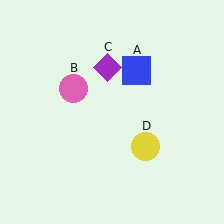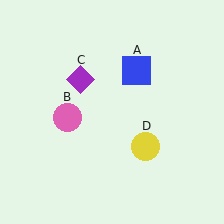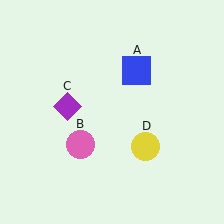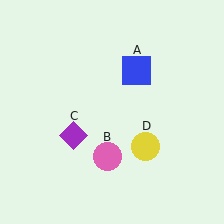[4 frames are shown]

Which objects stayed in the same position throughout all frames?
Blue square (object A) and yellow circle (object D) remained stationary.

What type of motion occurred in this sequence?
The pink circle (object B), purple diamond (object C) rotated counterclockwise around the center of the scene.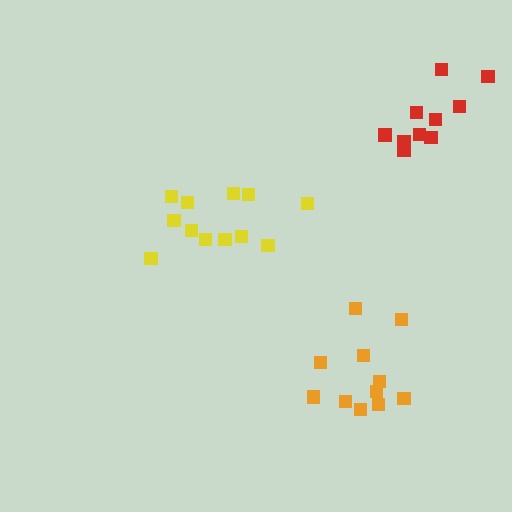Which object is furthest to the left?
The yellow cluster is leftmost.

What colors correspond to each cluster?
The clusters are colored: red, yellow, orange.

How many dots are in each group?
Group 1: 10 dots, Group 2: 12 dots, Group 3: 11 dots (33 total).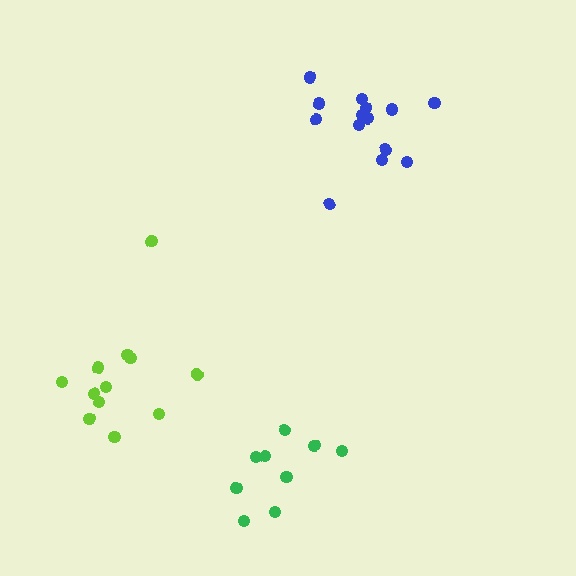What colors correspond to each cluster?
The clusters are colored: green, lime, blue.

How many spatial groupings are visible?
There are 3 spatial groupings.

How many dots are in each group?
Group 1: 9 dots, Group 2: 12 dots, Group 3: 14 dots (35 total).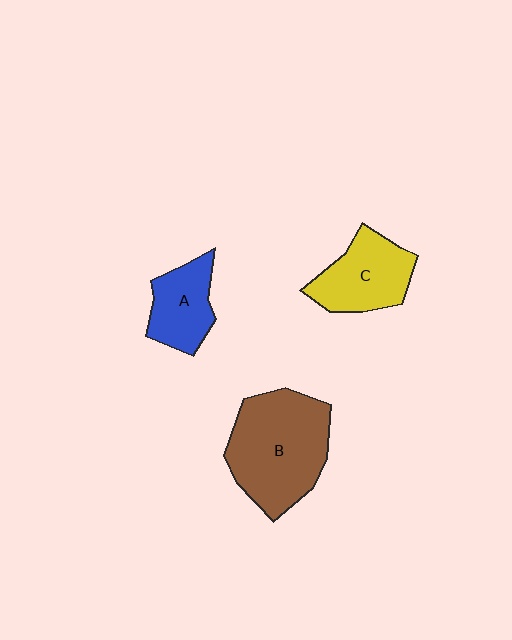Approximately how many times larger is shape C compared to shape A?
Approximately 1.3 times.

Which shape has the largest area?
Shape B (brown).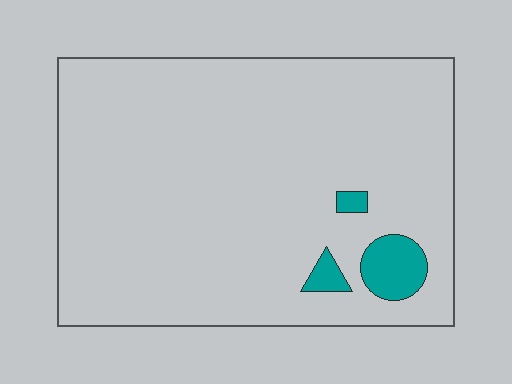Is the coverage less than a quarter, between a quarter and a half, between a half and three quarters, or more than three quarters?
Less than a quarter.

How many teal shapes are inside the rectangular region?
3.